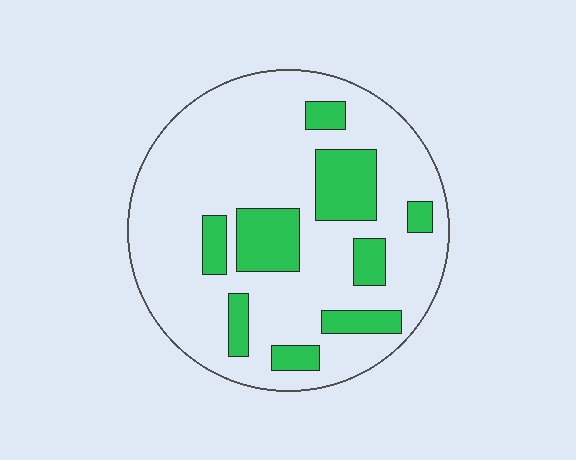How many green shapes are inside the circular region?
9.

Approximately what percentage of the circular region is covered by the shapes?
Approximately 20%.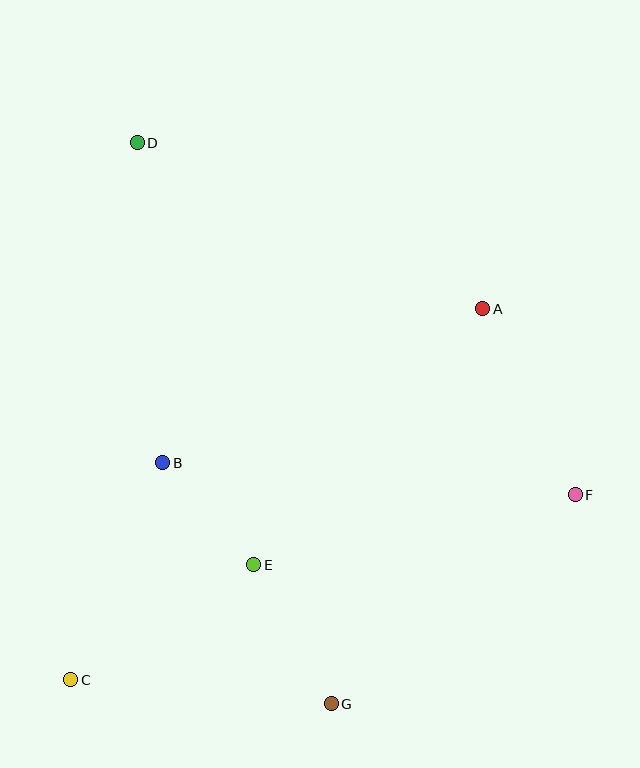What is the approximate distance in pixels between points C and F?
The distance between C and F is approximately 538 pixels.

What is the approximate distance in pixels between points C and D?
The distance between C and D is approximately 542 pixels.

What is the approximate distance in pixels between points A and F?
The distance between A and F is approximately 208 pixels.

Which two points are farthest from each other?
Points D and G are farthest from each other.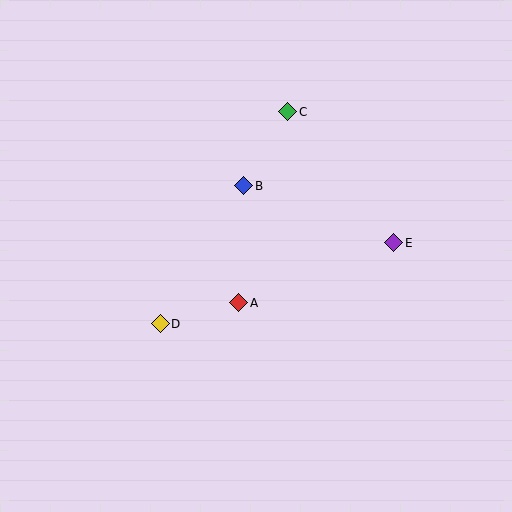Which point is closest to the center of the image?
Point A at (239, 303) is closest to the center.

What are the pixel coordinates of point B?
Point B is at (244, 186).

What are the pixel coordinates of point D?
Point D is at (160, 324).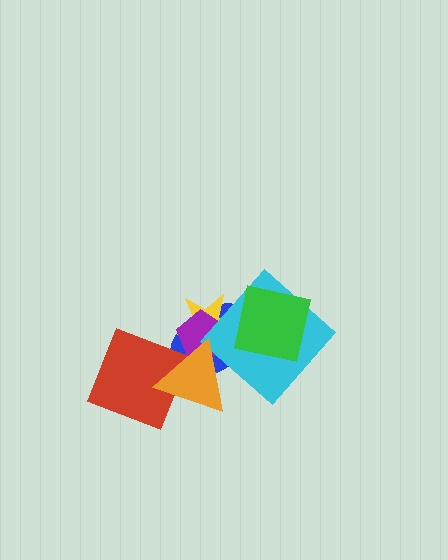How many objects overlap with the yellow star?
4 objects overlap with the yellow star.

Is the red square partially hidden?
Yes, it is partially covered by another shape.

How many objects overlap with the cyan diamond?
4 objects overlap with the cyan diamond.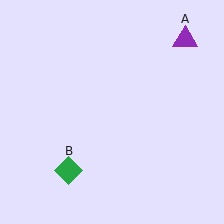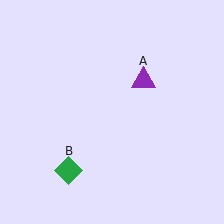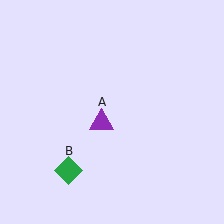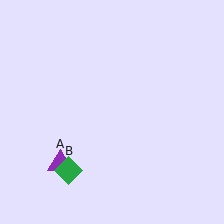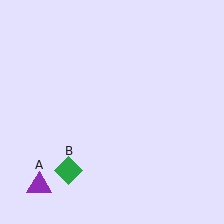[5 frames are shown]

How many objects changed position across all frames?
1 object changed position: purple triangle (object A).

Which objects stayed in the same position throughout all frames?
Green diamond (object B) remained stationary.